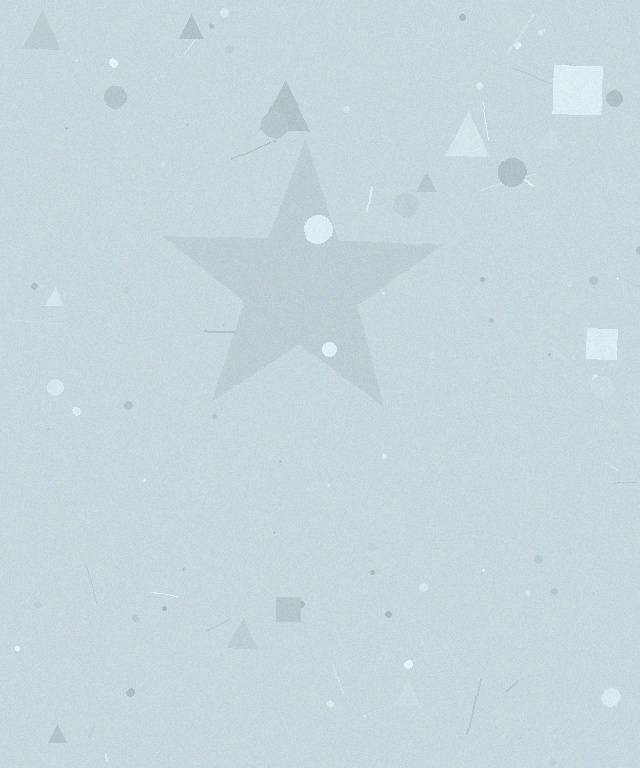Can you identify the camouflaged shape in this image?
The camouflaged shape is a star.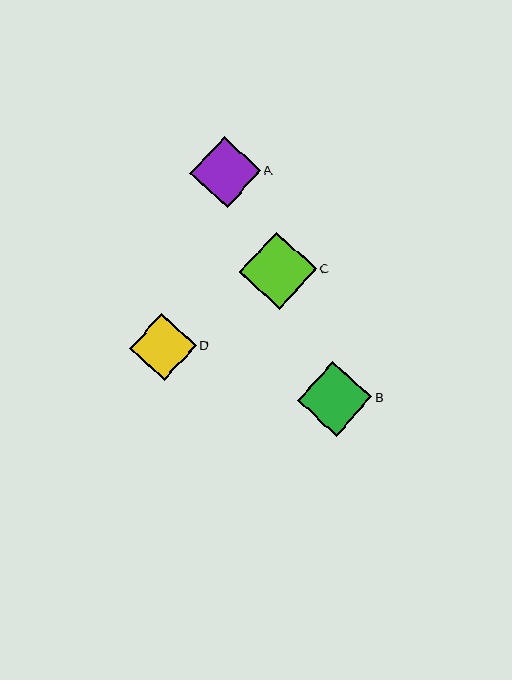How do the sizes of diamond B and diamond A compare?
Diamond B and diamond A are approximately the same size.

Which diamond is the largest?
Diamond C is the largest with a size of approximately 78 pixels.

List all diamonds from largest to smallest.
From largest to smallest: C, B, A, D.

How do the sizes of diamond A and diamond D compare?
Diamond A and diamond D are approximately the same size.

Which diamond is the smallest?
Diamond D is the smallest with a size of approximately 67 pixels.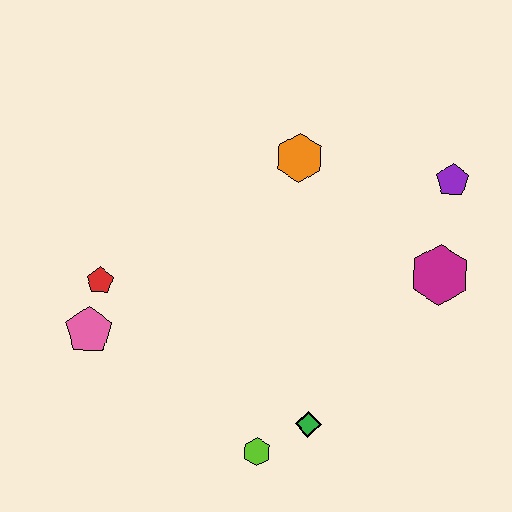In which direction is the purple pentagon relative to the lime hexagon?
The purple pentagon is above the lime hexagon.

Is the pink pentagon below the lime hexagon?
No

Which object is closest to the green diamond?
The lime hexagon is closest to the green diamond.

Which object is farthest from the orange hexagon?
The lime hexagon is farthest from the orange hexagon.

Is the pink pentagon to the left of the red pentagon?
Yes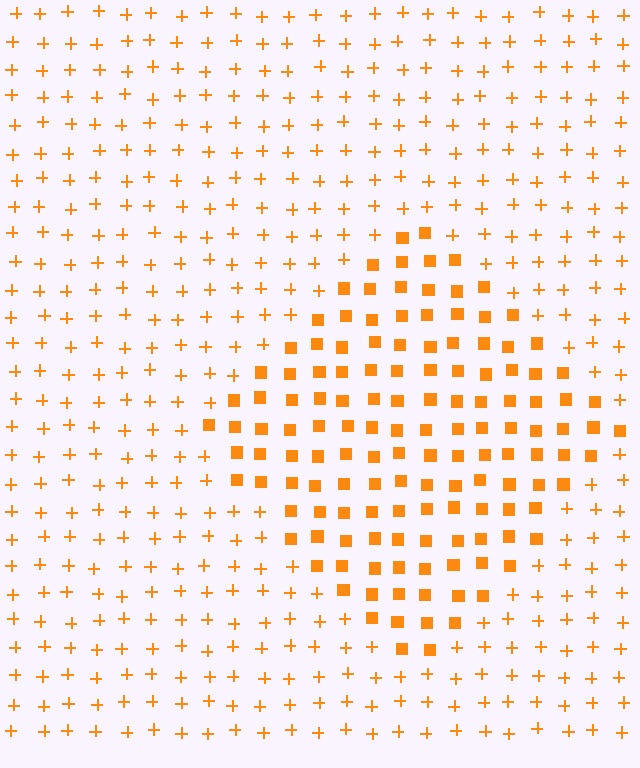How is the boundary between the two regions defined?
The boundary is defined by a change in element shape: squares inside vs. plus signs outside. All elements share the same color and spacing.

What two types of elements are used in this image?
The image uses squares inside the diamond region and plus signs outside it.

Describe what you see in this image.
The image is filled with small orange elements arranged in a uniform grid. A diamond-shaped region contains squares, while the surrounding area contains plus signs. The boundary is defined purely by the change in element shape.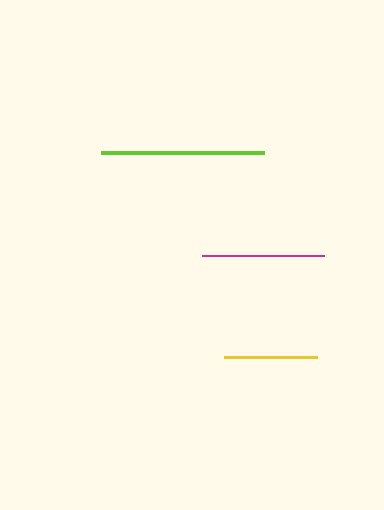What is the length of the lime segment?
The lime segment is approximately 163 pixels long.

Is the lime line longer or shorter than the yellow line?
The lime line is longer than the yellow line.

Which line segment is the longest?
The lime line is the longest at approximately 163 pixels.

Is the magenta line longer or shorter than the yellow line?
The magenta line is longer than the yellow line.